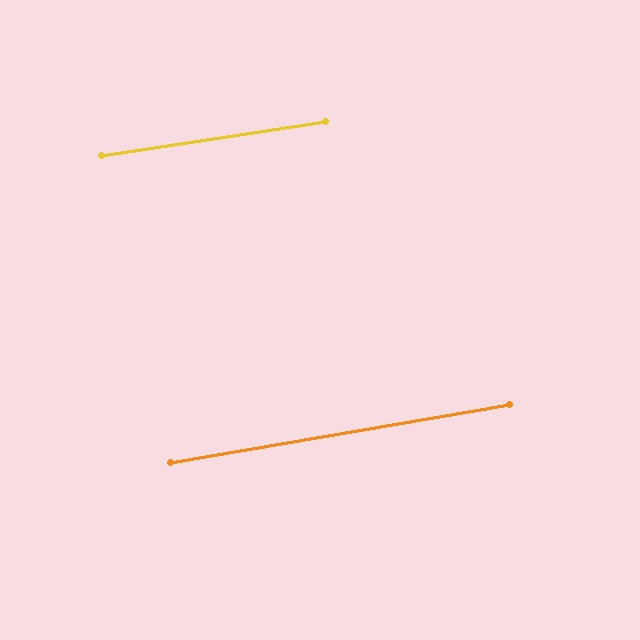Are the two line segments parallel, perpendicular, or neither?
Parallel — their directions differ by only 0.9°.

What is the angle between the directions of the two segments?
Approximately 1 degree.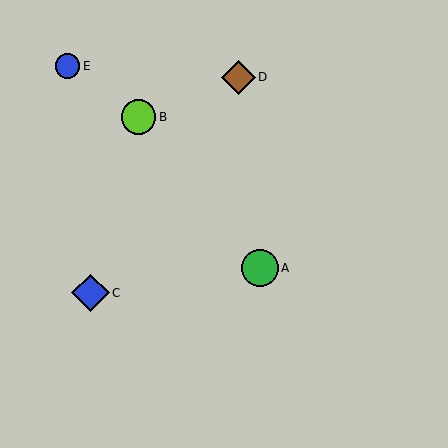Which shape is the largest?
The blue diamond (labeled C) is the largest.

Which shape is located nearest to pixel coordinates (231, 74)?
The brown diamond (labeled D) at (238, 77) is nearest to that location.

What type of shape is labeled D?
Shape D is a brown diamond.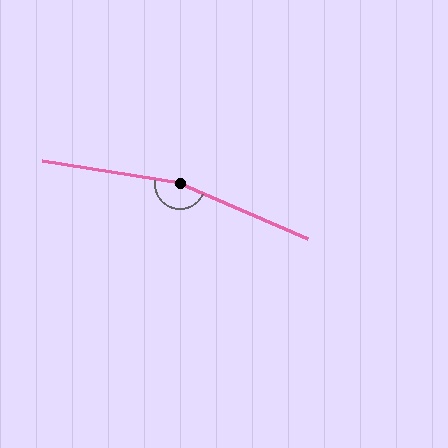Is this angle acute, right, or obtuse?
It is obtuse.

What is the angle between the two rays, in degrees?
Approximately 166 degrees.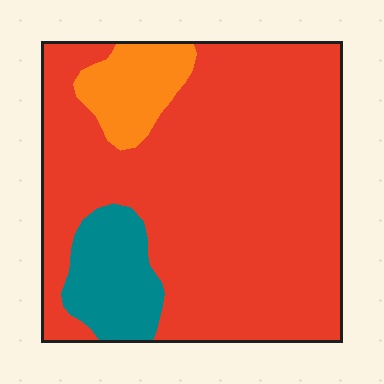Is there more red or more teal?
Red.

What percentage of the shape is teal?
Teal covers roughly 10% of the shape.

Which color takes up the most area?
Red, at roughly 80%.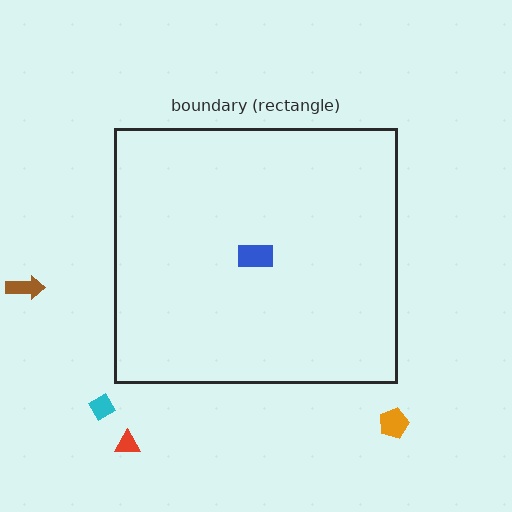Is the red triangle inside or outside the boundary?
Outside.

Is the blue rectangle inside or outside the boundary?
Inside.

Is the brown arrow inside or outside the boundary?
Outside.